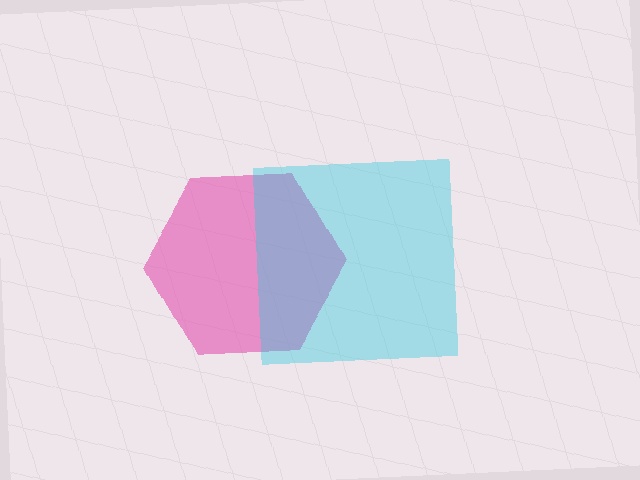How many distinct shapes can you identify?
There are 2 distinct shapes: a pink hexagon, a cyan square.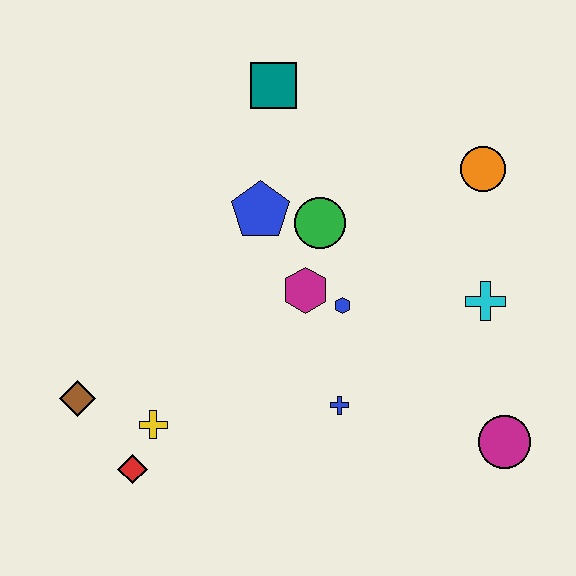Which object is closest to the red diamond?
The yellow cross is closest to the red diamond.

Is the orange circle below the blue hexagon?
No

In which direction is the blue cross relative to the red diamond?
The blue cross is to the right of the red diamond.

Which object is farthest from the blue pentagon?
The magenta circle is farthest from the blue pentagon.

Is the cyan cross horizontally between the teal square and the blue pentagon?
No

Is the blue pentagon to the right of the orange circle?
No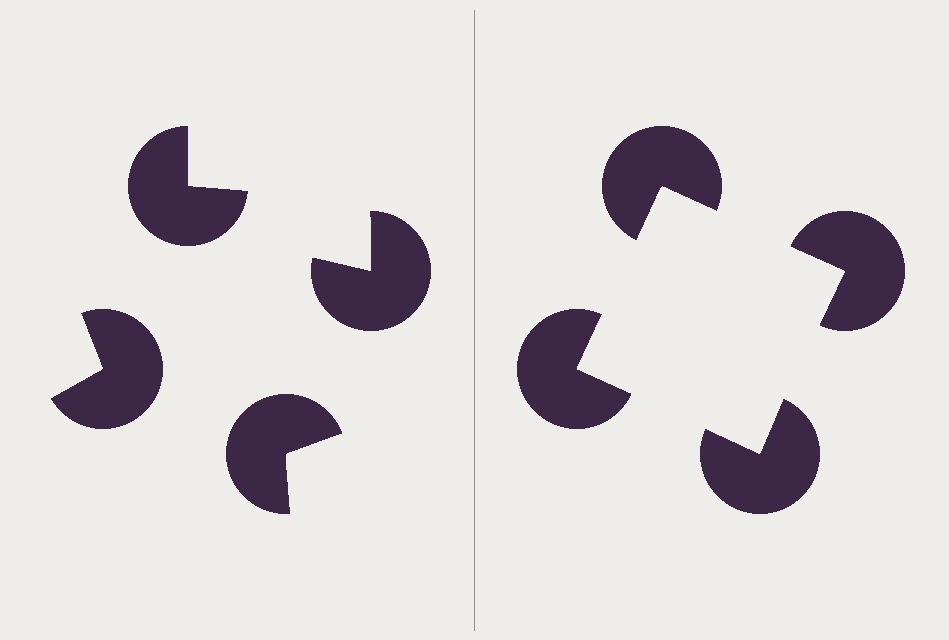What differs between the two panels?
The pac-man discs are positioned identically on both sides; only the wedge orientations differ. On the right they align to a square; on the left they are misaligned.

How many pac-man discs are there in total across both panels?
8 — 4 on each side.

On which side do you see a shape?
An illusory square appears on the right side. On the left side the wedge cuts are rotated, so no coherent shape forms.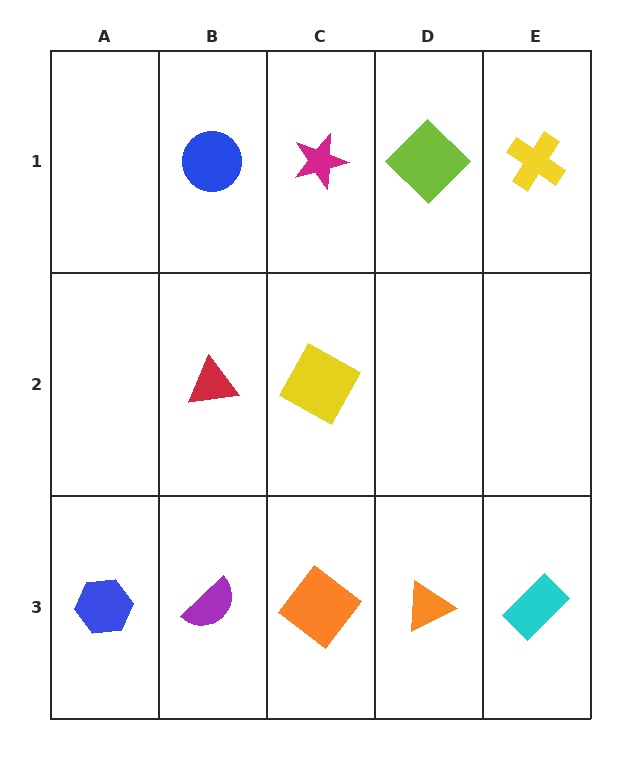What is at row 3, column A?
A blue hexagon.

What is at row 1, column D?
A lime diamond.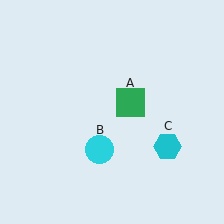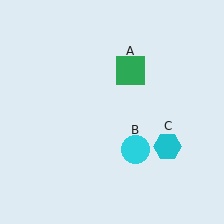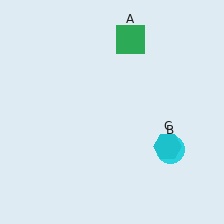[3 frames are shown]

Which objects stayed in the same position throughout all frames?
Cyan hexagon (object C) remained stationary.